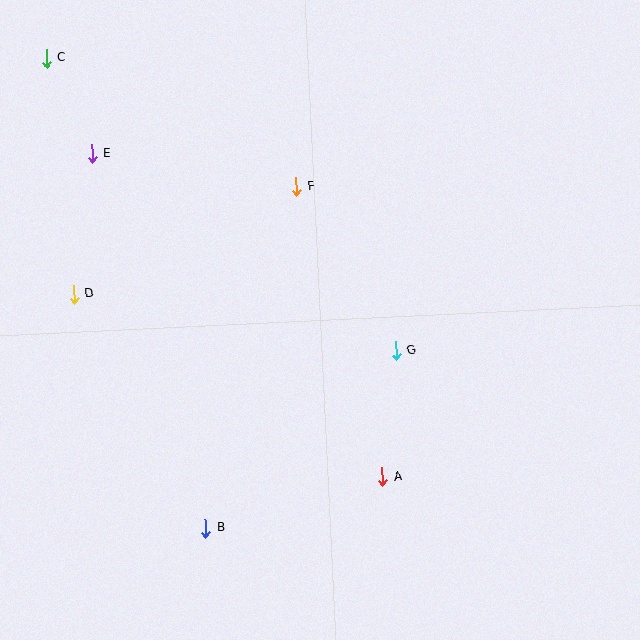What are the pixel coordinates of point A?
Point A is at (382, 477).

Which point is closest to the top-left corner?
Point C is closest to the top-left corner.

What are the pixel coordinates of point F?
Point F is at (297, 187).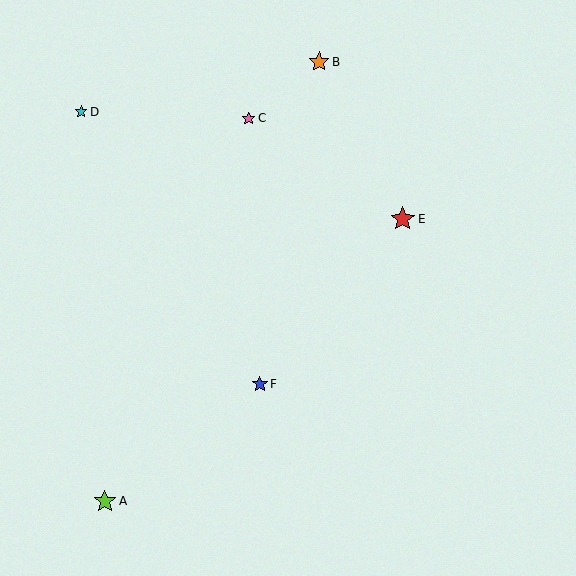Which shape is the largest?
The red star (labeled E) is the largest.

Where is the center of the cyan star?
The center of the cyan star is at (81, 112).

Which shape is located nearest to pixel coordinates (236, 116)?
The pink star (labeled C) at (249, 118) is nearest to that location.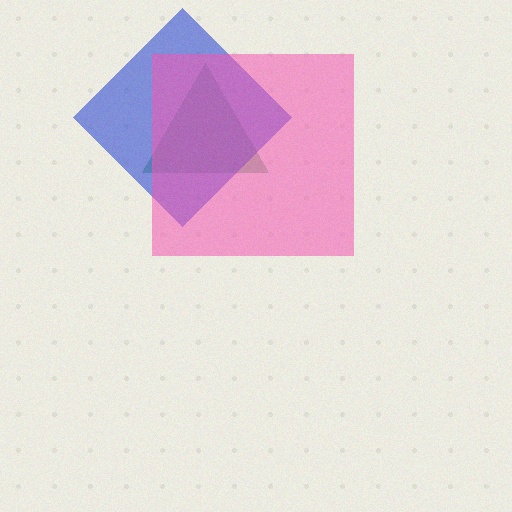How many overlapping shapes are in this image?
There are 3 overlapping shapes in the image.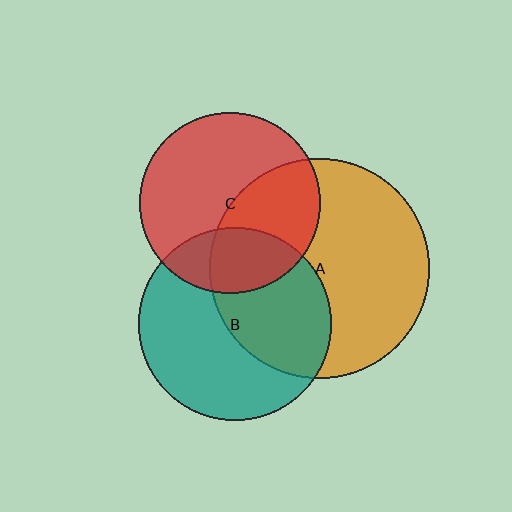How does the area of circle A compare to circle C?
Approximately 1.5 times.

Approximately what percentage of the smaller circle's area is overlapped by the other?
Approximately 40%.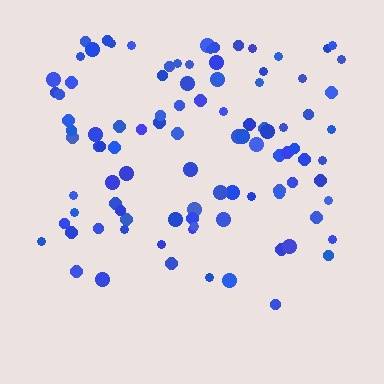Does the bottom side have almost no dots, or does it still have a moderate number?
Still a moderate number, just noticeably fewer than the top.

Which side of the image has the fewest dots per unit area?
The bottom.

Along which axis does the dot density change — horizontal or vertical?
Vertical.